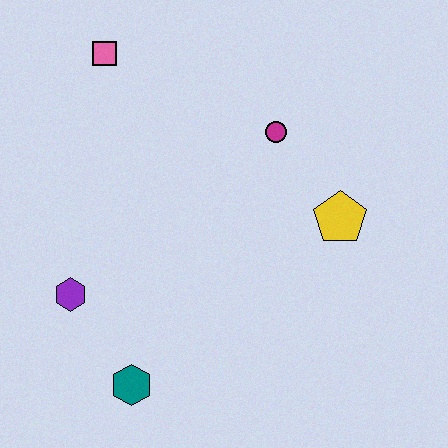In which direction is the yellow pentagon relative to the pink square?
The yellow pentagon is to the right of the pink square.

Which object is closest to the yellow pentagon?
The magenta circle is closest to the yellow pentagon.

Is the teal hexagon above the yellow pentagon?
No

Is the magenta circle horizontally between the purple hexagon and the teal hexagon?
No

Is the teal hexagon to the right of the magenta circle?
No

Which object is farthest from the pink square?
The teal hexagon is farthest from the pink square.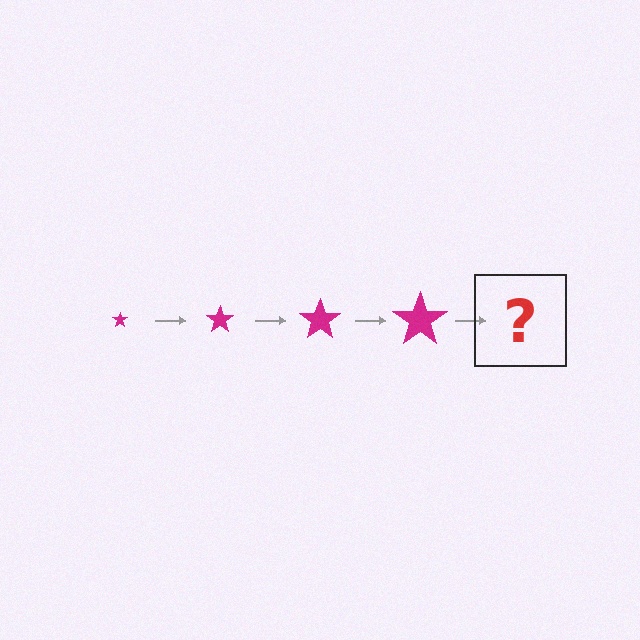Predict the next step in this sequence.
The next step is a magenta star, larger than the previous one.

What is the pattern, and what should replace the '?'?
The pattern is that the star gets progressively larger each step. The '?' should be a magenta star, larger than the previous one.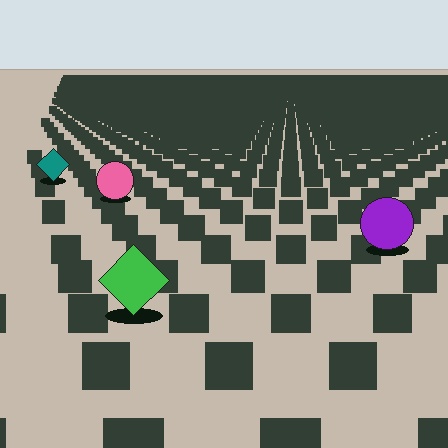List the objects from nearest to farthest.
From nearest to farthest: the green diamond, the purple circle, the pink circle, the teal diamond.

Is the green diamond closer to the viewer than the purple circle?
Yes. The green diamond is closer — you can tell from the texture gradient: the ground texture is coarser near it.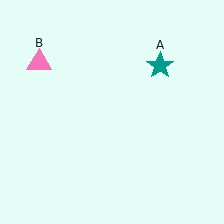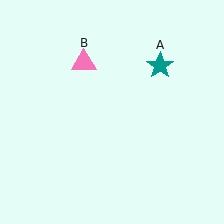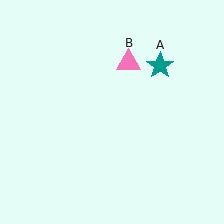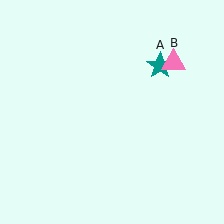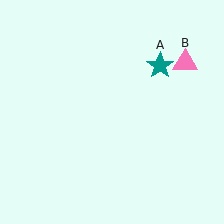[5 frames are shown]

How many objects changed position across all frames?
1 object changed position: pink triangle (object B).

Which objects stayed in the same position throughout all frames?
Teal star (object A) remained stationary.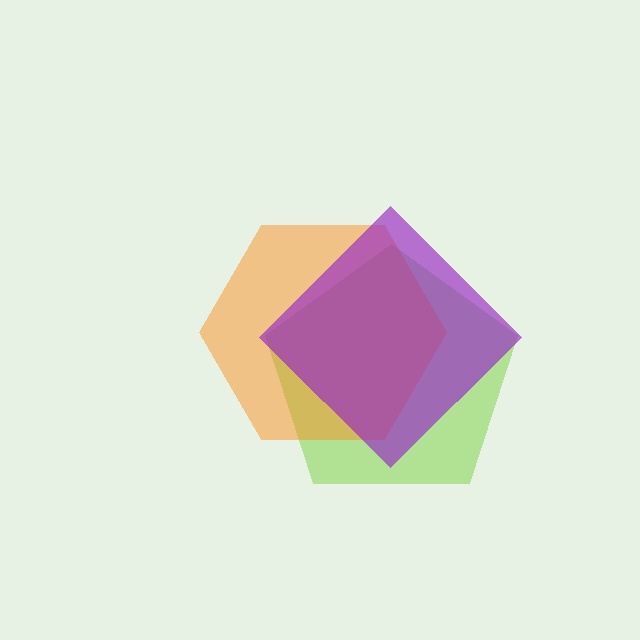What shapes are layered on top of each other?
The layered shapes are: a lime pentagon, an orange hexagon, a purple diamond.